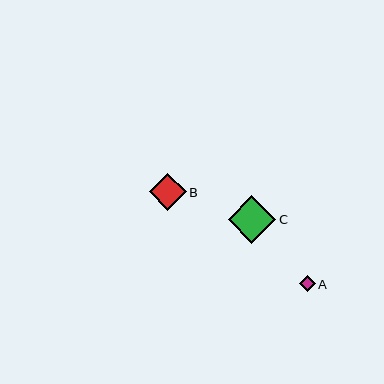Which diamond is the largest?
Diamond C is the largest with a size of approximately 48 pixels.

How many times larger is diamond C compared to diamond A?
Diamond C is approximately 3.0 times the size of diamond A.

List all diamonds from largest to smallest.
From largest to smallest: C, B, A.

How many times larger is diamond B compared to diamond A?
Diamond B is approximately 2.3 times the size of diamond A.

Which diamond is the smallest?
Diamond A is the smallest with a size of approximately 16 pixels.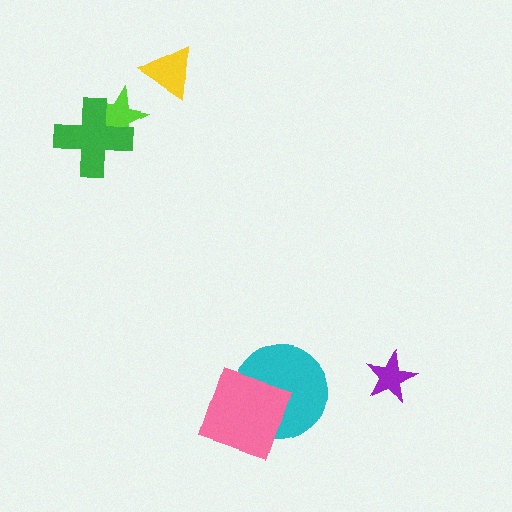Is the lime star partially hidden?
Yes, it is partially covered by another shape.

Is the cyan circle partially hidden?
Yes, it is partially covered by another shape.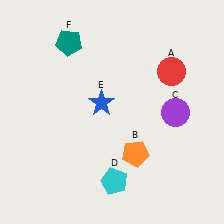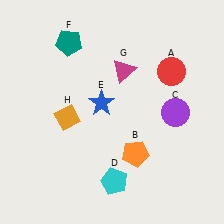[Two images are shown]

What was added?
A magenta triangle (G), an orange diamond (H) were added in Image 2.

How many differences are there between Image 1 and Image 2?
There are 2 differences between the two images.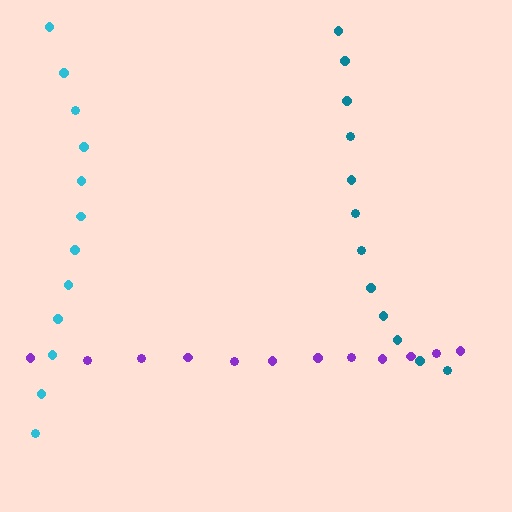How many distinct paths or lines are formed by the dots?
There are 3 distinct paths.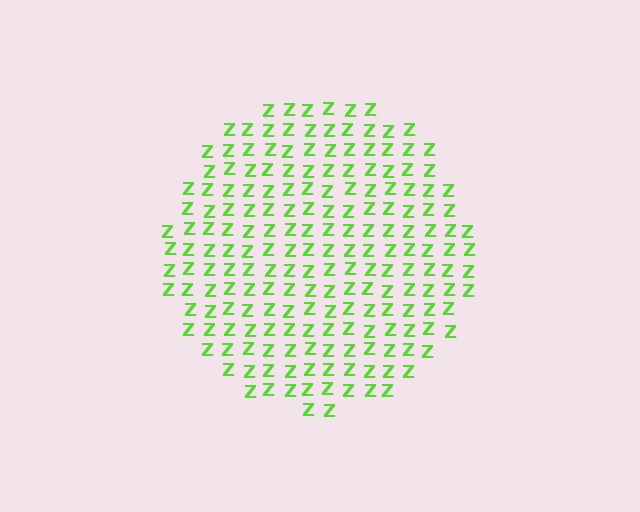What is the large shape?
The large shape is a circle.